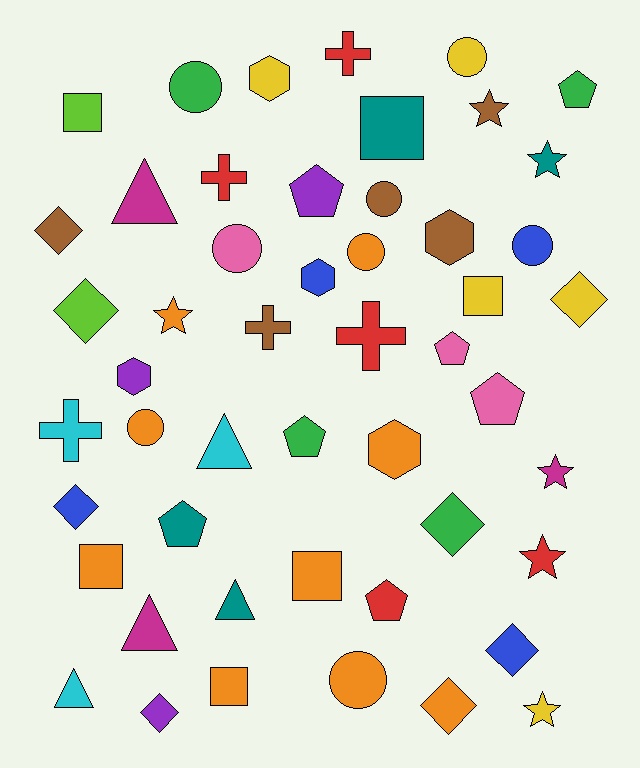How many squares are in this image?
There are 6 squares.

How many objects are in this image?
There are 50 objects.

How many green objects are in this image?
There are 4 green objects.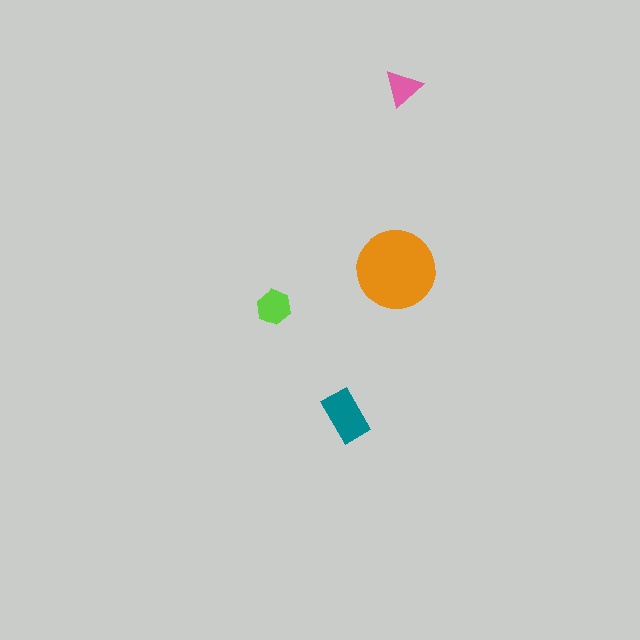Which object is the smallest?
The pink triangle.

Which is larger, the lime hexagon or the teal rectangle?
The teal rectangle.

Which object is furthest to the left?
The lime hexagon is leftmost.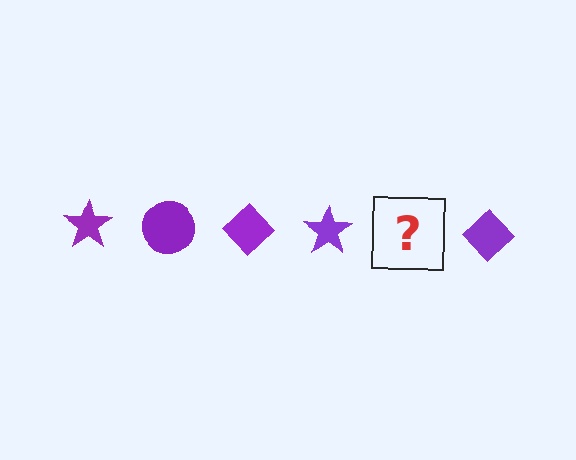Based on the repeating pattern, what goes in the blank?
The blank should be a purple circle.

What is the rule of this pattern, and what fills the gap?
The rule is that the pattern cycles through star, circle, diamond shapes in purple. The gap should be filled with a purple circle.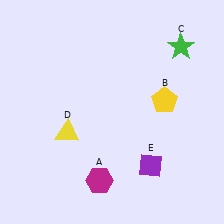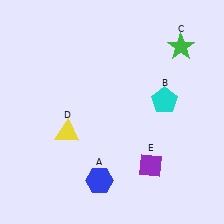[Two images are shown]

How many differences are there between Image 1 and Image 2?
There are 2 differences between the two images.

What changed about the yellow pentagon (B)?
In Image 1, B is yellow. In Image 2, it changed to cyan.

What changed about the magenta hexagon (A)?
In Image 1, A is magenta. In Image 2, it changed to blue.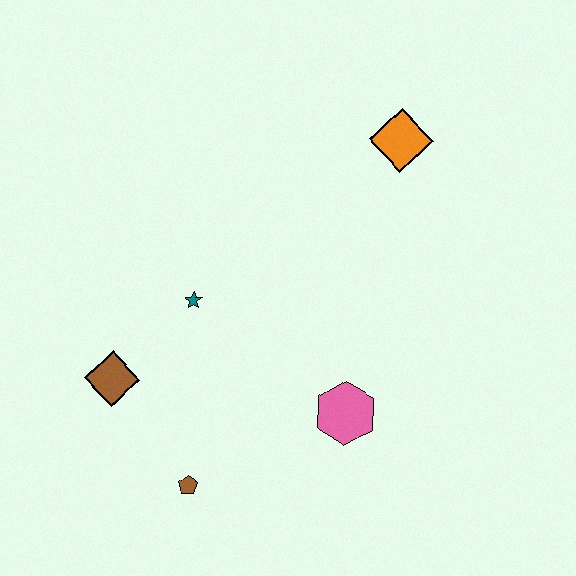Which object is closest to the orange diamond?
The teal star is closest to the orange diamond.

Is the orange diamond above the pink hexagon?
Yes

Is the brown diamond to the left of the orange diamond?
Yes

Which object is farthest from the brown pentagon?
The orange diamond is farthest from the brown pentagon.